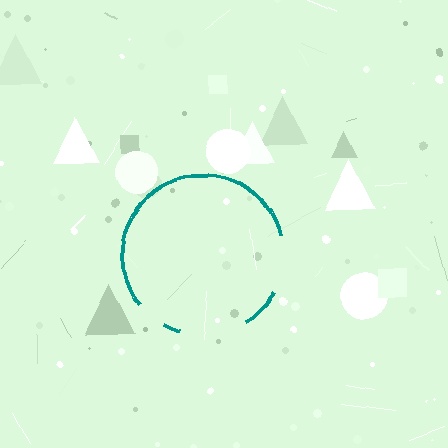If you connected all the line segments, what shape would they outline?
They would outline a circle.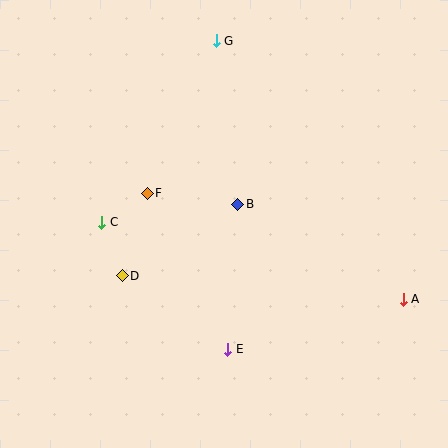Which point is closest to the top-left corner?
Point G is closest to the top-left corner.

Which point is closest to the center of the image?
Point B at (238, 204) is closest to the center.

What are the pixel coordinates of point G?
Point G is at (216, 41).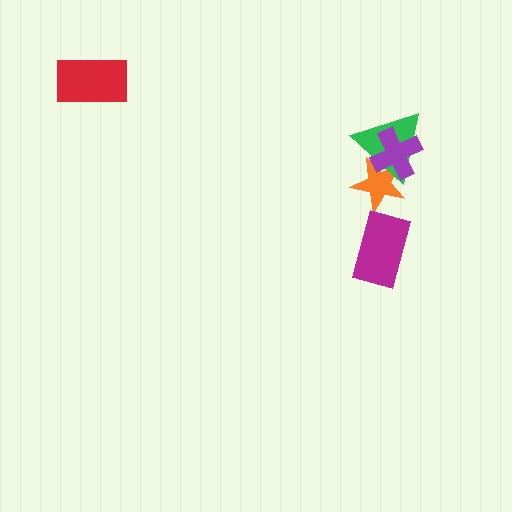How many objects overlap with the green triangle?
2 objects overlap with the green triangle.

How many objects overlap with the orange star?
2 objects overlap with the orange star.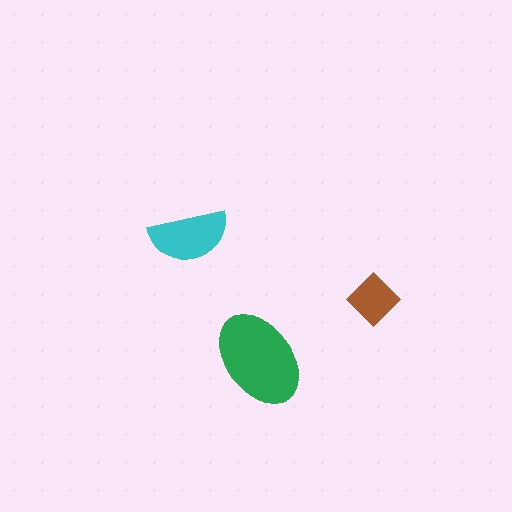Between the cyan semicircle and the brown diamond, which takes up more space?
The cyan semicircle.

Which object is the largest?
The green ellipse.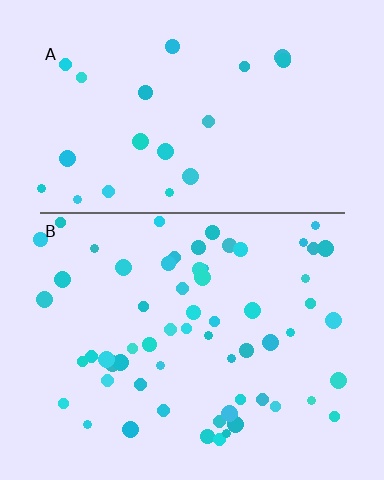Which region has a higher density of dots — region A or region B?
B (the bottom).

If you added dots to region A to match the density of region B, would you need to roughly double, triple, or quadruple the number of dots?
Approximately triple.